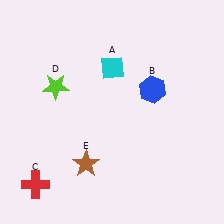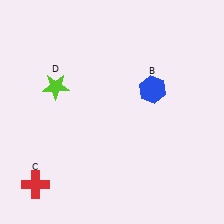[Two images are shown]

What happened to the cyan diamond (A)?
The cyan diamond (A) was removed in Image 2. It was in the top-right area of Image 1.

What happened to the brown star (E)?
The brown star (E) was removed in Image 2. It was in the bottom-left area of Image 1.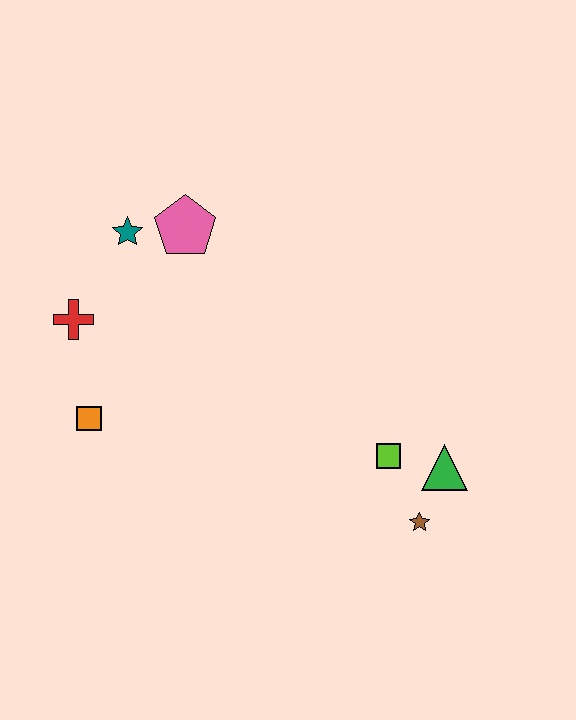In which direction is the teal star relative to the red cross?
The teal star is above the red cross.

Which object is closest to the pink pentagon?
The teal star is closest to the pink pentagon.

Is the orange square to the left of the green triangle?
Yes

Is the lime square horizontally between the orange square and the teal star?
No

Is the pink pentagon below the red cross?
No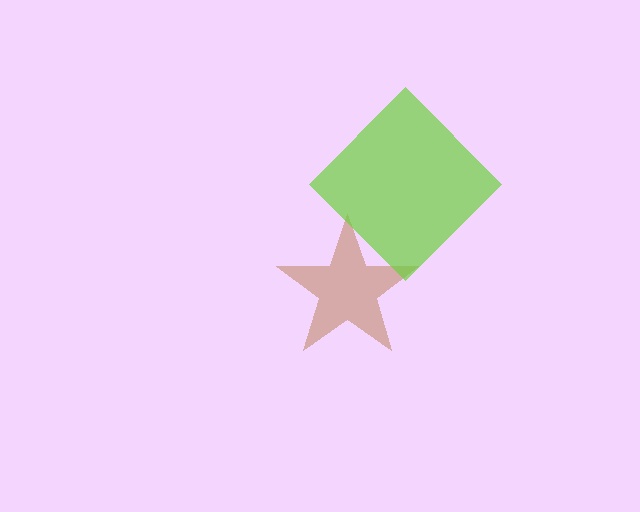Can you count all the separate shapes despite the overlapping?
Yes, there are 2 separate shapes.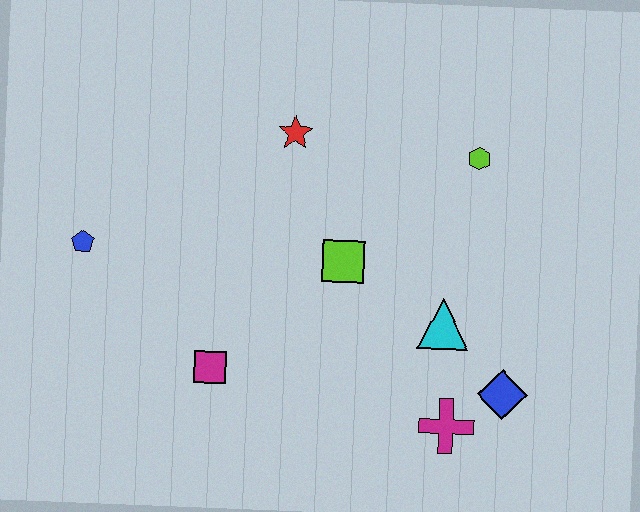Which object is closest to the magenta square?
The lime square is closest to the magenta square.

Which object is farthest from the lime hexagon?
The blue pentagon is farthest from the lime hexagon.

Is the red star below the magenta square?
No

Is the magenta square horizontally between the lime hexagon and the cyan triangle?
No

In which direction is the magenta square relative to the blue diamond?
The magenta square is to the left of the blue diamond.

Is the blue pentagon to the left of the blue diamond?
Yes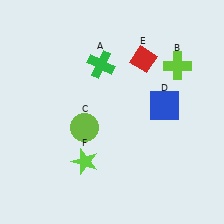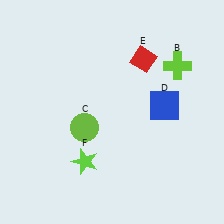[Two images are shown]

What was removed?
The green cross (A) was removed in Image 2.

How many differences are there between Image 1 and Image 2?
There is 1 difference between the two images.